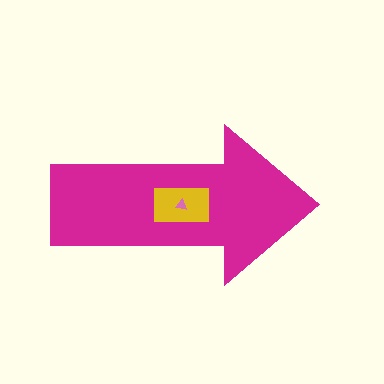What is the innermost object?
The pink triangle.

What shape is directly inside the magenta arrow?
The yellow rectangle.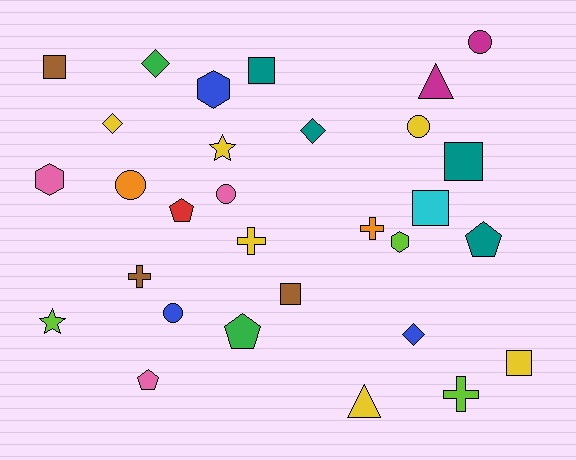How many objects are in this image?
There are 30 objects.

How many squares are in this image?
There are 6 squares.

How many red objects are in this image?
There is 1 red object.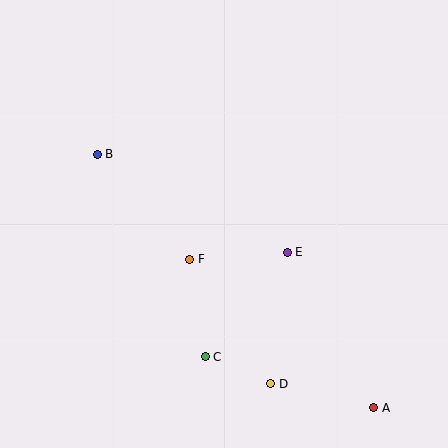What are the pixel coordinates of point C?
Point C is at (205, 357).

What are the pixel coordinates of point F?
Point F is at (190, 259).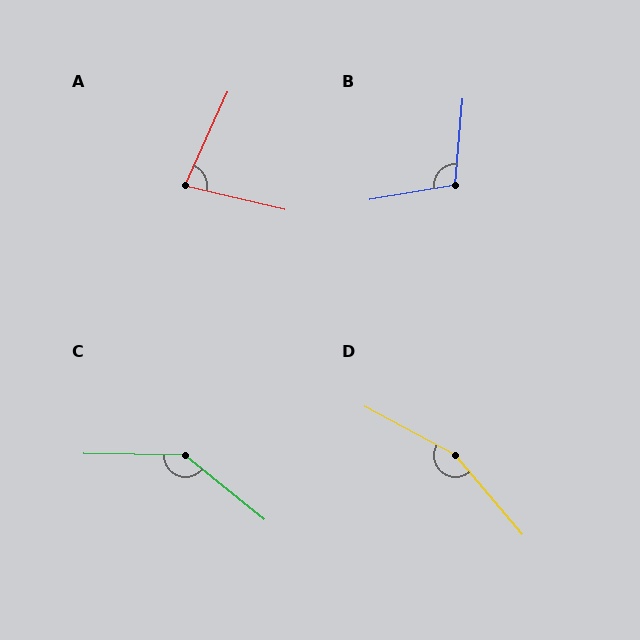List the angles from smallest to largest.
A (79°), B (105°), C (142°), D (158°).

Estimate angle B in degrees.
Approximately 105 degrees.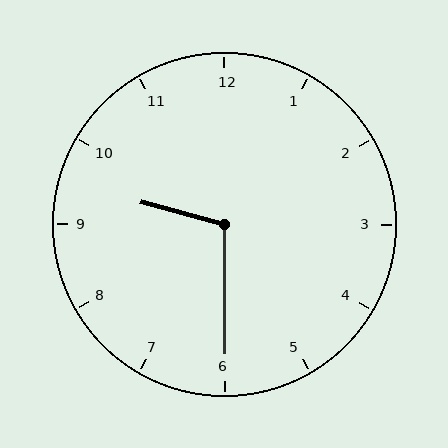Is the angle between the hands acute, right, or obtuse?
It is obtuse.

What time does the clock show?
9:30.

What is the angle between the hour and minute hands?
Approximately 105 degrees.